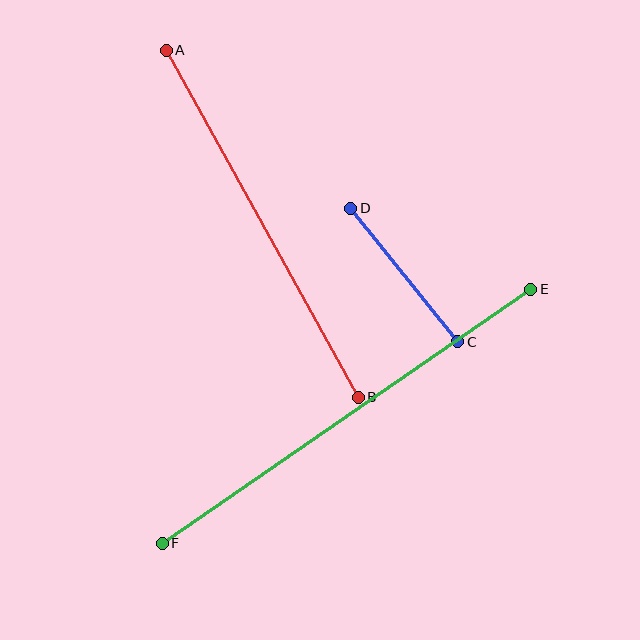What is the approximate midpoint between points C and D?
The midpoint is at approximately (404, 275) pixels.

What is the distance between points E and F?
The distance is approximately 448 pixels.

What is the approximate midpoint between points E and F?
The midpoint is at approximately (346, 416) pixels.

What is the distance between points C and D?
The distance is approximately 171 pixels.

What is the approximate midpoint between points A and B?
The midpoint is at approximately (262, 224) pixels.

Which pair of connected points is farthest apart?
Points E and F are farthest apart.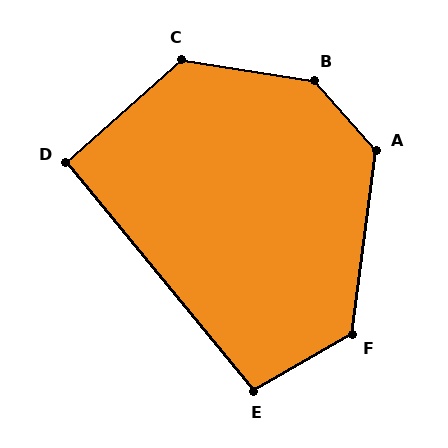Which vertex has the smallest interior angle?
D, at approximately 92 degrees.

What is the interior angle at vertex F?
Approximately 127 degrees (obtuse).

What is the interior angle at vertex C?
Approximately 130 degrees (obtuse).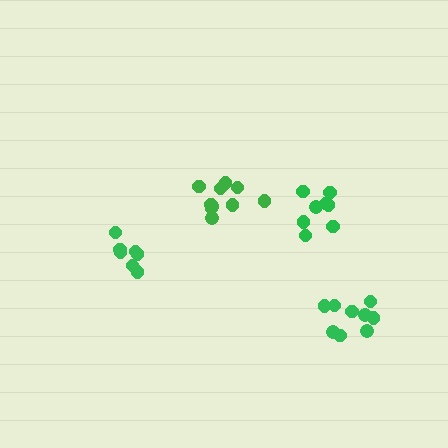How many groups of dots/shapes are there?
There are 4 groups.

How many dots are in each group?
Group 1: 10 dots, Group 2: 8 dots, Group 3: 7 dots, Group 4: 9 dots (34 total).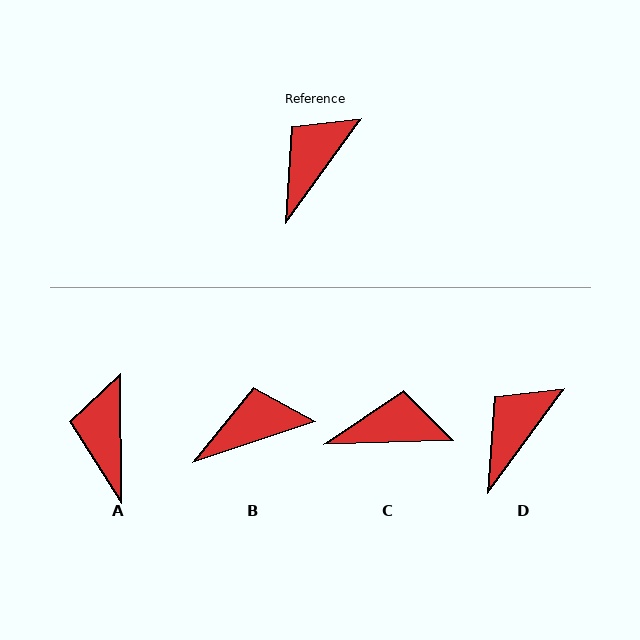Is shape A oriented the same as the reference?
No, it is off by about 36 degrees.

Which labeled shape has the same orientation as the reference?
D.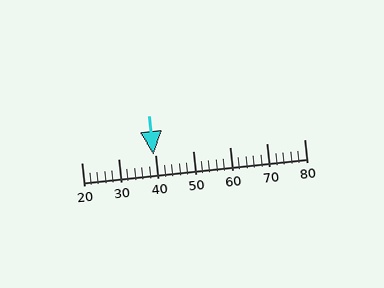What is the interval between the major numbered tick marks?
The major tick marks are spaced 10 units apart.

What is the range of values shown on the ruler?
The ruler shows values from 20 to 80.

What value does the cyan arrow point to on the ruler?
The cyan arrow points to approximately 40.